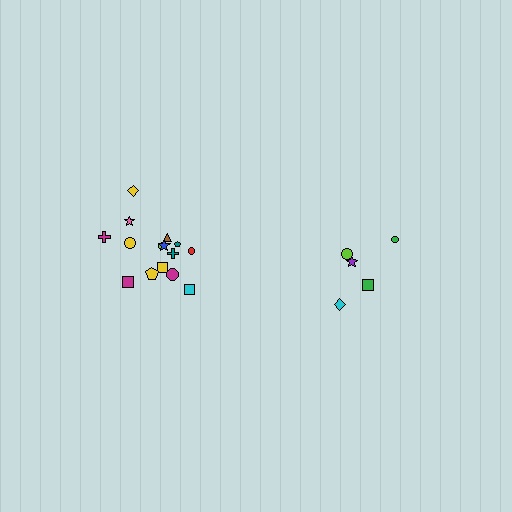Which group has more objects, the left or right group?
The left group.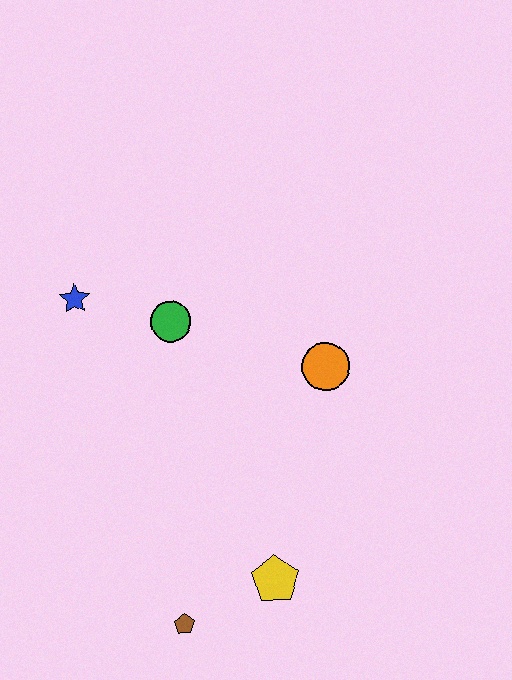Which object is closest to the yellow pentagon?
The brown pentagon is closest to the yellow pentagon.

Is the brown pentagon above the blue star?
No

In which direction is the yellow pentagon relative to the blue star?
The yellow pentagon is below the blue star.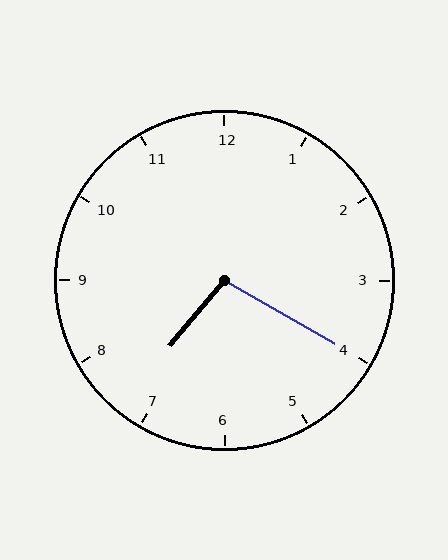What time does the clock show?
7:20.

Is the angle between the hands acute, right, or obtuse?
It is obtuse.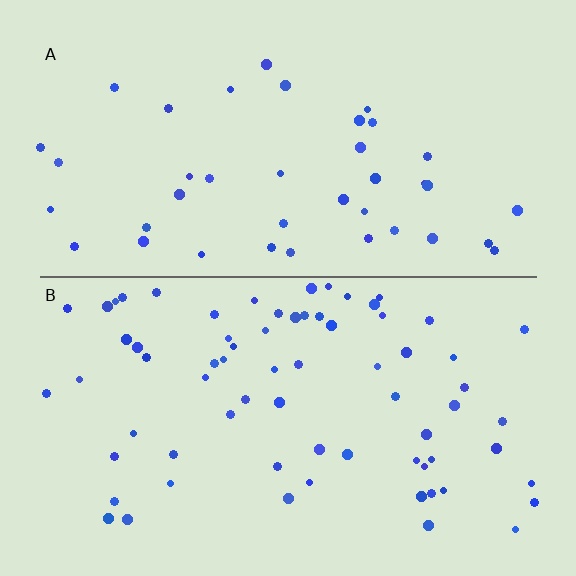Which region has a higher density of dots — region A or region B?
B (the bottom).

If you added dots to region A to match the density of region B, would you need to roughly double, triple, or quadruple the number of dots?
Approximately double.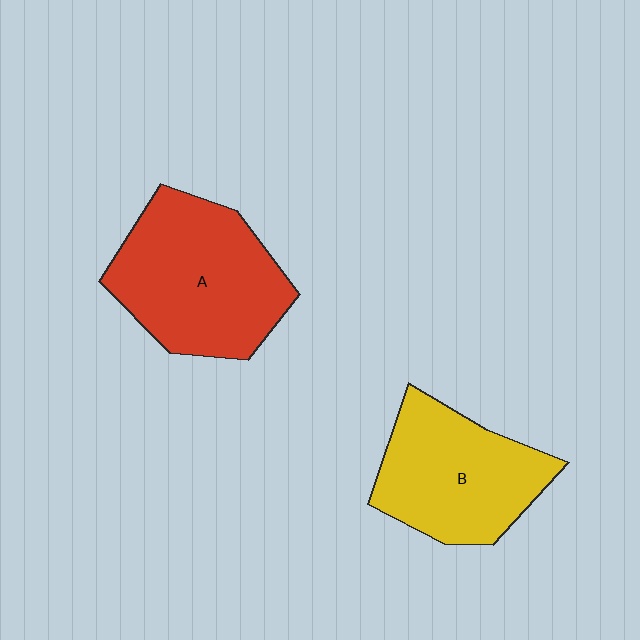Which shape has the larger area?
Shape A (red).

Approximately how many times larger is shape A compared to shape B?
Approximately 1.2 times.